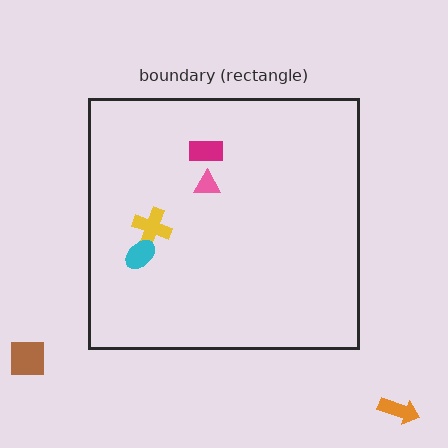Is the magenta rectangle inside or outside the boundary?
Inside.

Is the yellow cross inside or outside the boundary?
Inside.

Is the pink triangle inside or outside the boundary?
Inside.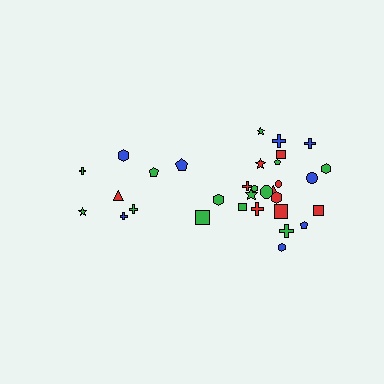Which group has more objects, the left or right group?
The right group.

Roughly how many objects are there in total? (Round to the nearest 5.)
Roughly 30 objects in total.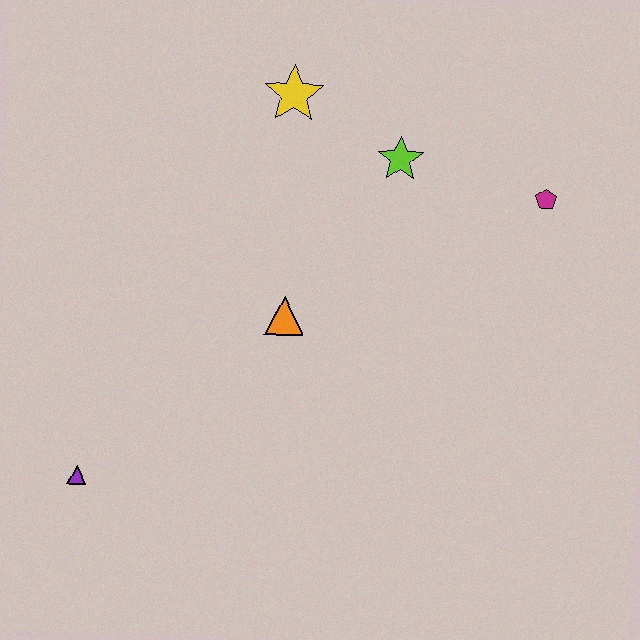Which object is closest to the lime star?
The yellow star is closest to the lime star.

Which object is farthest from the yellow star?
The purple triangle is farthest from the yellow star.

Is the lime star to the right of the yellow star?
Yes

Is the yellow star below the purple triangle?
No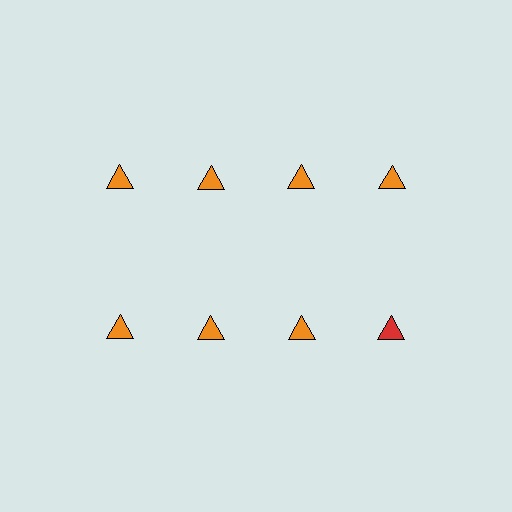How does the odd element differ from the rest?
It has a different color: red instead of orange.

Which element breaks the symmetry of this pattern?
The red triangle in the second row, second from right column breaks the symmetry. All other shapes are orange triangles.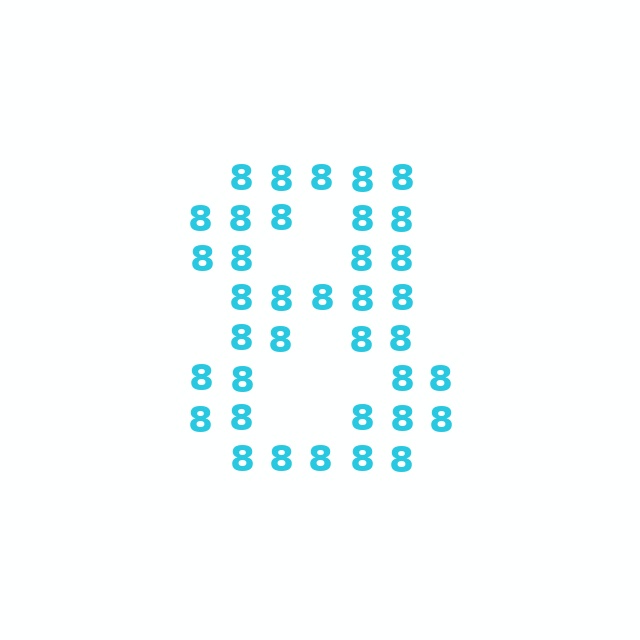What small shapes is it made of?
It is made of small digit 8's.